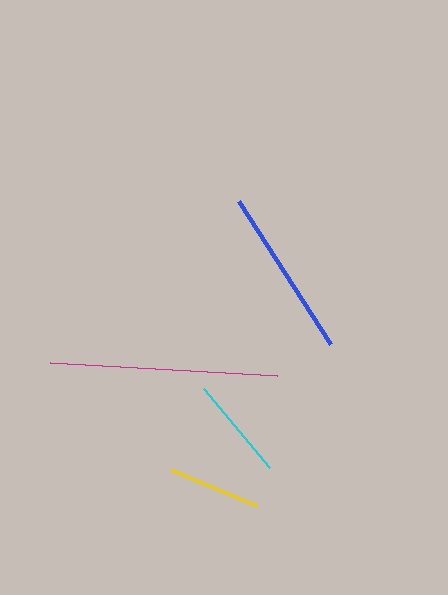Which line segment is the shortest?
The yellow line is the shortest at approximately 93 pixels.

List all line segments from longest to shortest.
From longest to shortest: magenta, blue, cyan, yellow.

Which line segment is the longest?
The magenta line is the longest at approximately 228 pixels.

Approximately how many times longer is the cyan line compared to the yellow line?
The cyan line is approximately 1.1 times the length of the yellow line.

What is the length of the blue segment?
The blue segment is approximately 170 pixels long.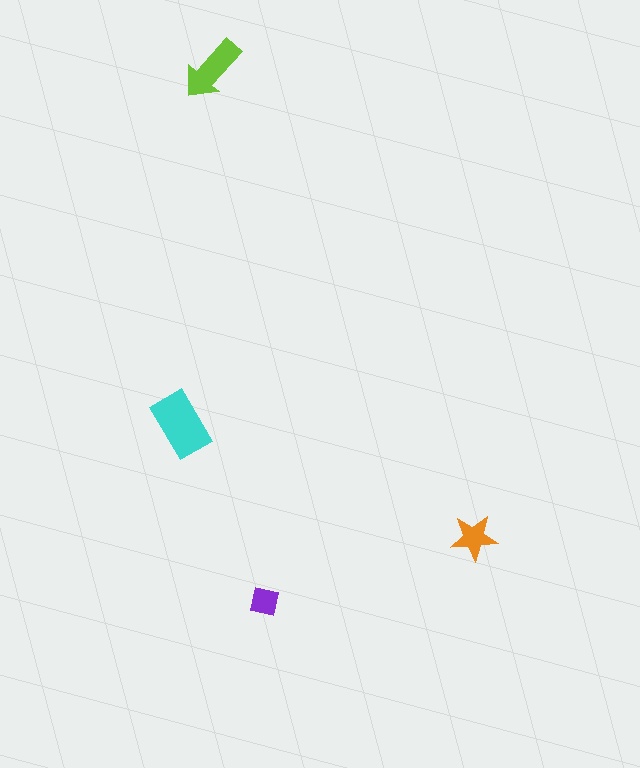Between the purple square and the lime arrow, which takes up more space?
The lime arrow.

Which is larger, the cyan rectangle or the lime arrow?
The cyan rectangle.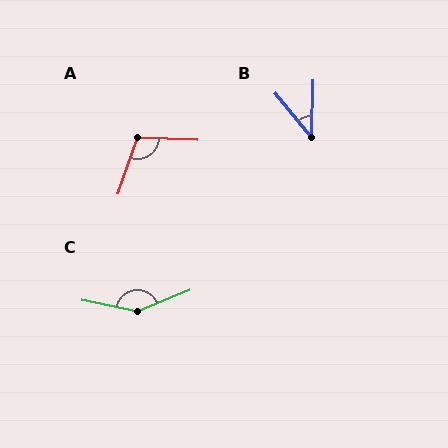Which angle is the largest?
C, at approximately 146 degrees.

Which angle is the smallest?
B, at approximately 42 degrees.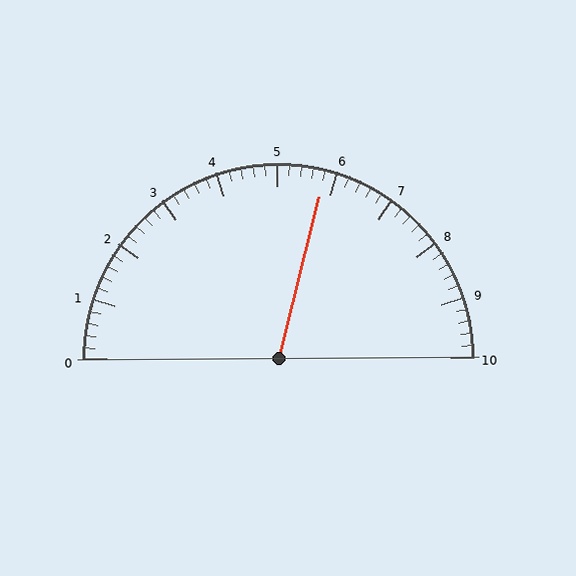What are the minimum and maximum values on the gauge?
The gauge ranges from 0 to 10.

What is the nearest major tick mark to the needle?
The nearest major tick mark is 6.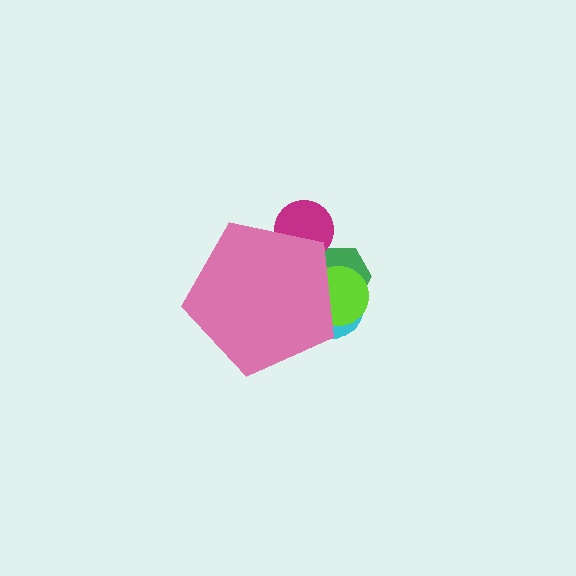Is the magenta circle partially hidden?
Yes, the magenta circle is partially hidden behind the pink pentagon.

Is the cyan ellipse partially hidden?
Yes, the cyan ellipse is partially hidden behind the pink pentagon.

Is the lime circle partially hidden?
Yes, the lime circle is partially hidden behind the pink pentagon.